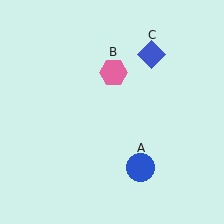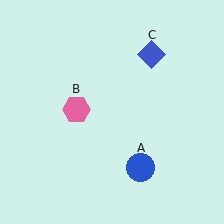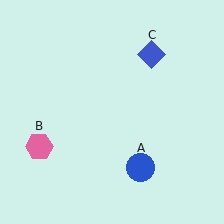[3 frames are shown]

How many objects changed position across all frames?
1 object changed position: pink hexagon (object B).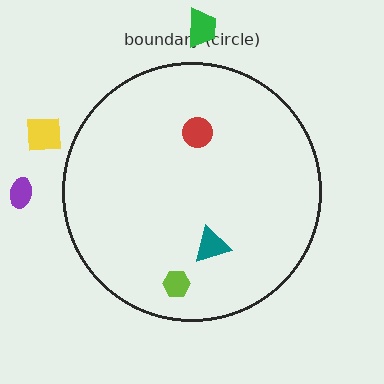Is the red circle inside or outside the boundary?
Inside.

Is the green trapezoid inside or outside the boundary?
Outside.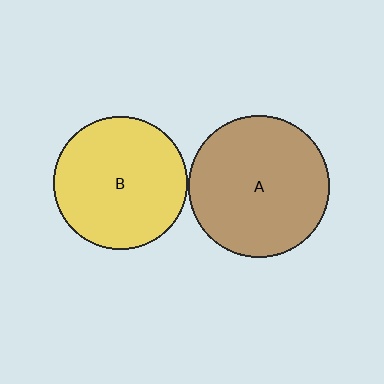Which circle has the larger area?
Circle A (brown).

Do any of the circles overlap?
No, none of the circles overlap.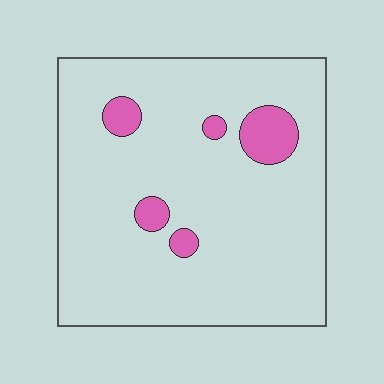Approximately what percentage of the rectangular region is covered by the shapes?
Approximately 10%.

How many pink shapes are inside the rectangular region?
5.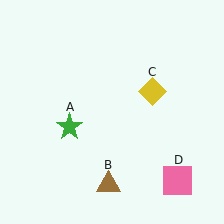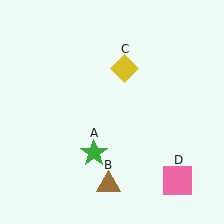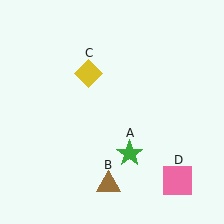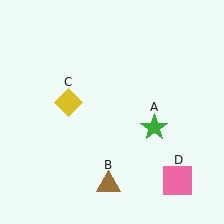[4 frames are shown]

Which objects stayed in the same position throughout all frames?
Brown triangle (object B) and pink square (object D) remained stationary.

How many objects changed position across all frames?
2 objects changed position: green star (object A), yellow diamond (object C).